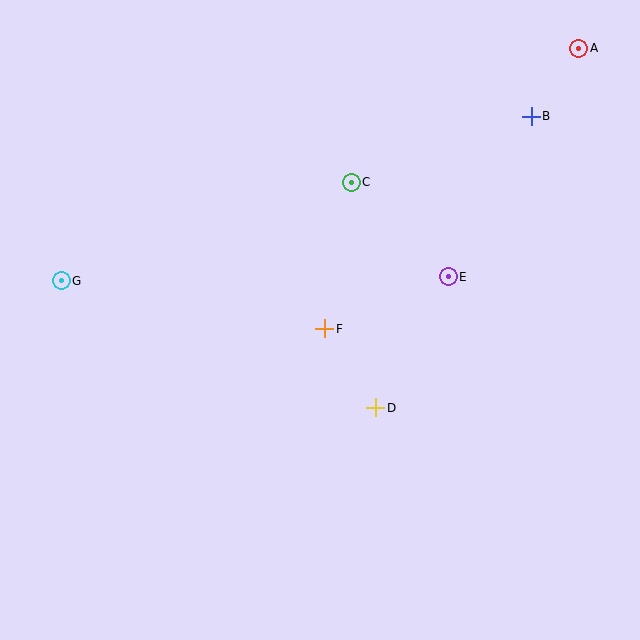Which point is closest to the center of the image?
Point F at (325, 329) is closest to the center.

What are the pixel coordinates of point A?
Point A is at (579, 48).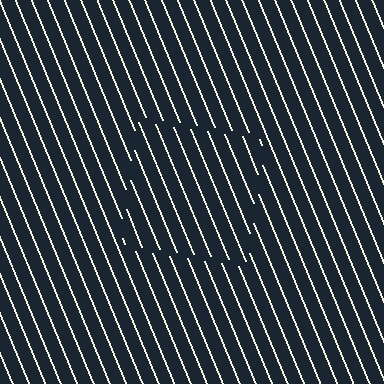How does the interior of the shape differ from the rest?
The interior of the shape contains the same grating, shifted by half a period — the contour is defined by the phase discontinuity where line-ends from the inner and outer gratings abut.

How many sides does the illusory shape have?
4 sides — the line-ends trace a square.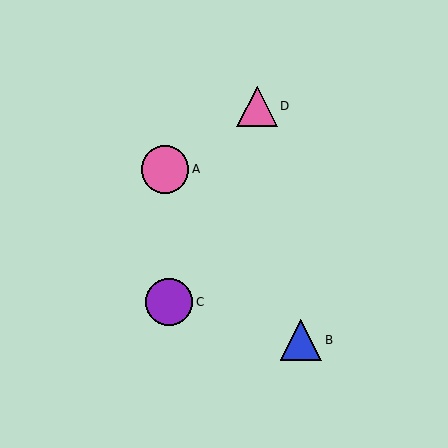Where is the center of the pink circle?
The center of the pink circle is at (165, 169).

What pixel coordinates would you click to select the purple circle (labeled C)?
Click at (169, 302) to select the purple circle C.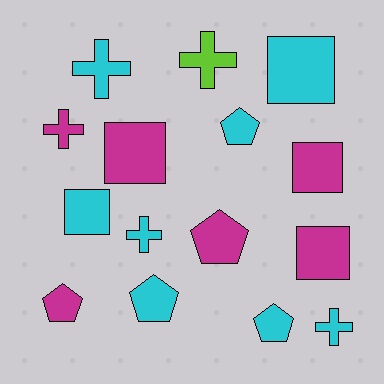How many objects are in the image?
There are 15 objects.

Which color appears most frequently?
Cyan, with 8 objects.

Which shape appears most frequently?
Cross, with 5 objects.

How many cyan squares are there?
There are 2 cyan squares.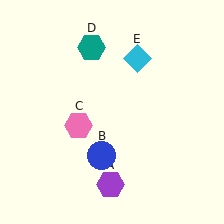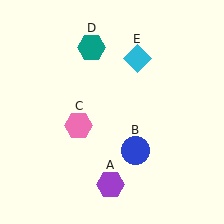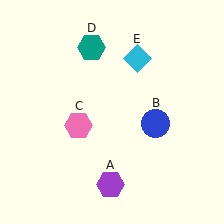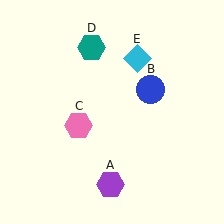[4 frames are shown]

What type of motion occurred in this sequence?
The blue circle (object B) rotated counterclockwise around the center of the scene.